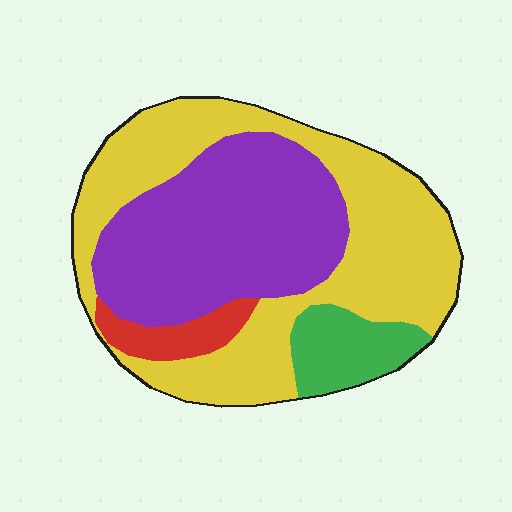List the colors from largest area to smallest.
From largest to smallest: yellow, purple, green, red.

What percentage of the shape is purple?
Purple takes up about three eighths (3/8) of the shape.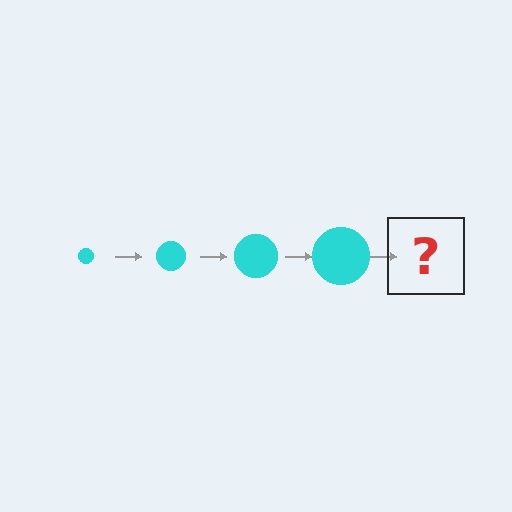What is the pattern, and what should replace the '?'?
The pattern is that the circle gets progressively larger each step. The '?' should be a cyan circle, larger than the previous one.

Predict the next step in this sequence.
The next step is a cyan circle, larger than the previous one.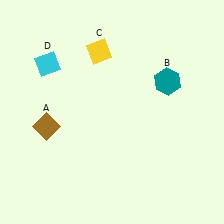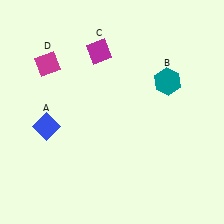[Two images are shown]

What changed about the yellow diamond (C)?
In Image 1, C is yellow. In Image 2, it changed to magenta.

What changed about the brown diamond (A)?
In Image 1, A is brown. In Image 2, it changed to blue.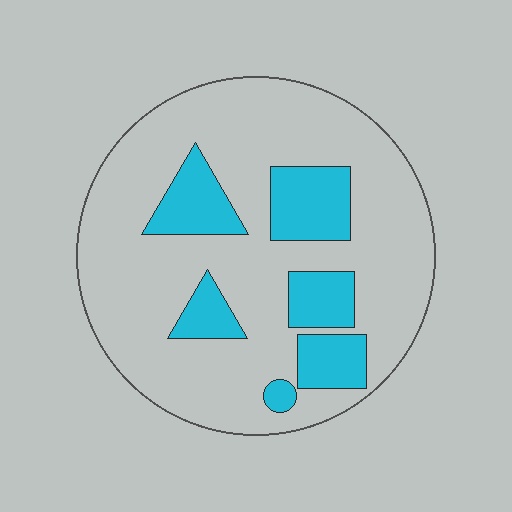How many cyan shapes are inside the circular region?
6.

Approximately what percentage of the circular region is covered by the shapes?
Approximately 20%.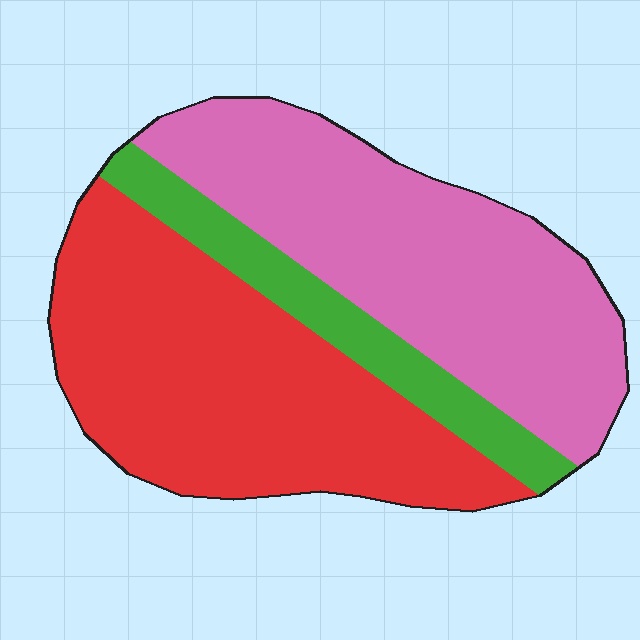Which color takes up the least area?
Green, at roughly 15%.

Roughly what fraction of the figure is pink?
Pink covers roughly 40% of the figure.